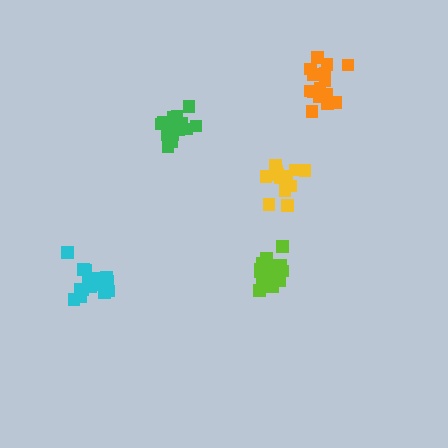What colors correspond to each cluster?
The clusters are colored: green, orange, lime, cyan, yellow.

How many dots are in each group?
Group 1: 17 dots, Group 2: 17 dots, Group 3: 18 dots, Group 4: 16 dots, Group 5: 15 dots (83 total).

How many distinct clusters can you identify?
There are 5 distinct clusters.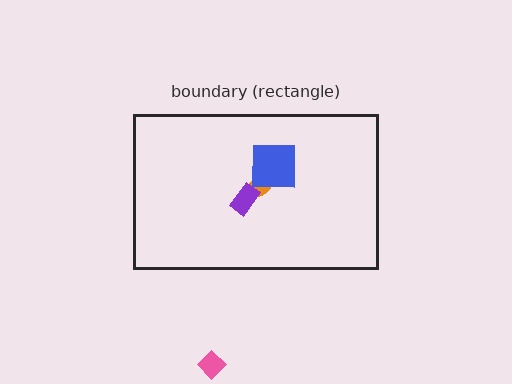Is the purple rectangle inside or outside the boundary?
Inside.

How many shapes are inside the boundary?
3 inside, 1 outside.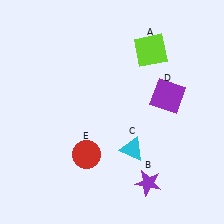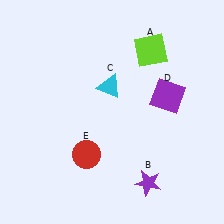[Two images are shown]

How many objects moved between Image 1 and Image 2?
1 object moved between the two images.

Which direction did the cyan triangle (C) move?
The cyan triangle (C) moved up.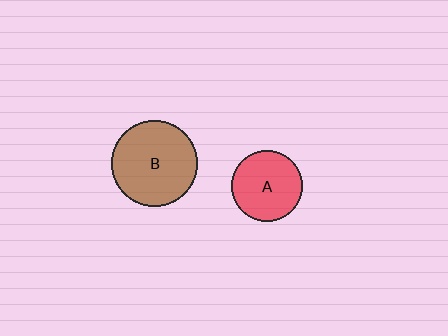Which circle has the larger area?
Circle B (brown).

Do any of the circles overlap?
No, none of the circles overlap.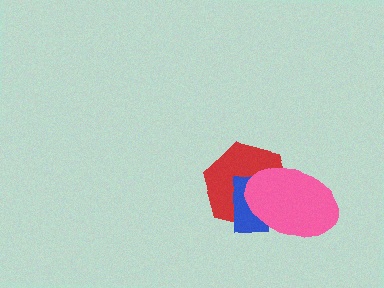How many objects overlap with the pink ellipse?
2 objects overlap with the pink ellipse.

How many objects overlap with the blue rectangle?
2 objects overlap with the blue rectangle.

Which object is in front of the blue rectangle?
The pink ellipse is in front of the blue rectangle.